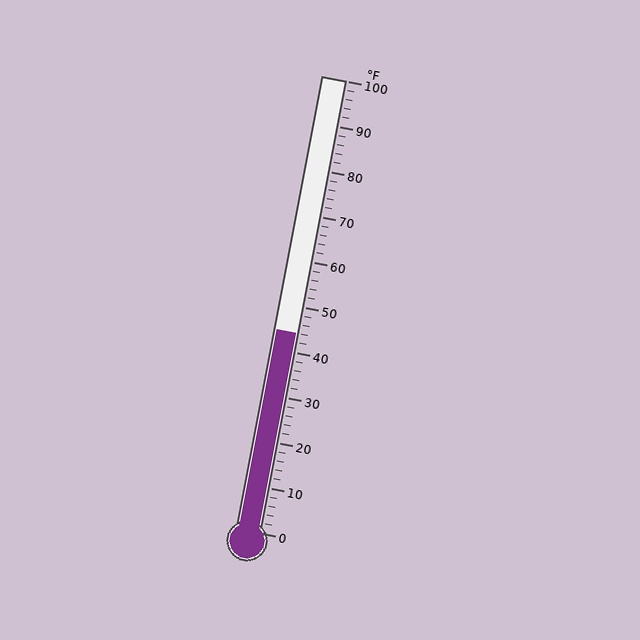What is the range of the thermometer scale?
The thermometer scale ranges from 0°F to 100°F.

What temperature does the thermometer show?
The thermometer shows approximately 44°F.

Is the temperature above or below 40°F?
The temperature is above 40°F.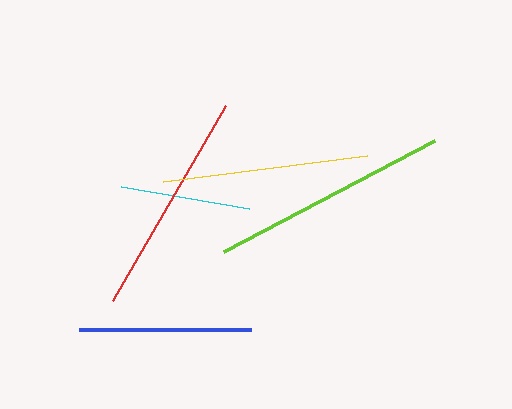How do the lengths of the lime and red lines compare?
The lime and red lines are approximately the same length.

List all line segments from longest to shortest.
From longest to shortest: lime, red, yellow, blue, cyan.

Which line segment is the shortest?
The cyan line is the shortest at approximately 130 pixels.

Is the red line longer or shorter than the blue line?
The red line is longer than the blue line.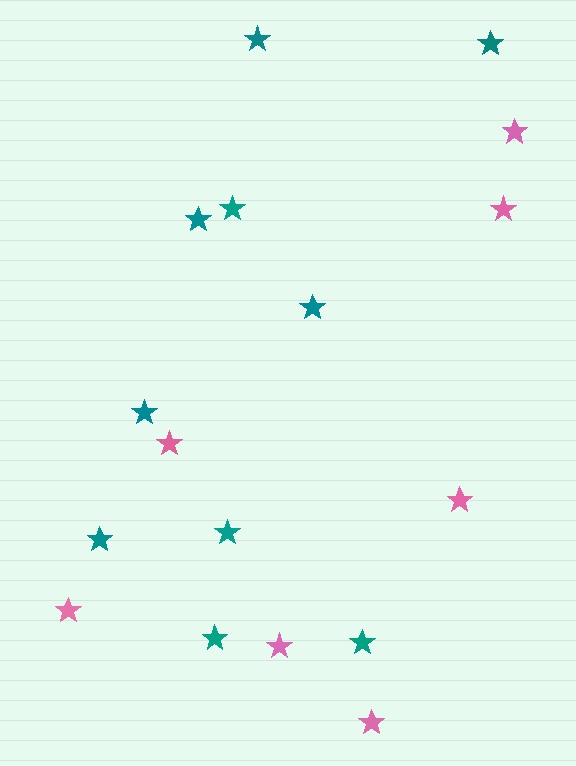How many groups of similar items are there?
There are 2 groups: one group of pink stars (7) and one group of teal stars (10).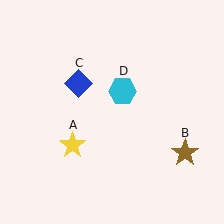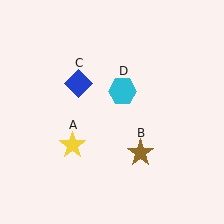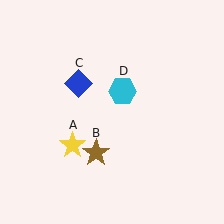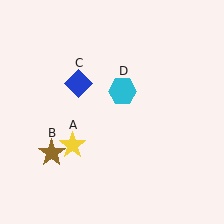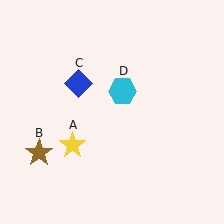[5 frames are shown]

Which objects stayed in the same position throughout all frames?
Yellow star (object A) and blue diamond (object C) and cyan hexagon (object D) remained stationary.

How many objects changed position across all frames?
1 object changed position: brown star (object B).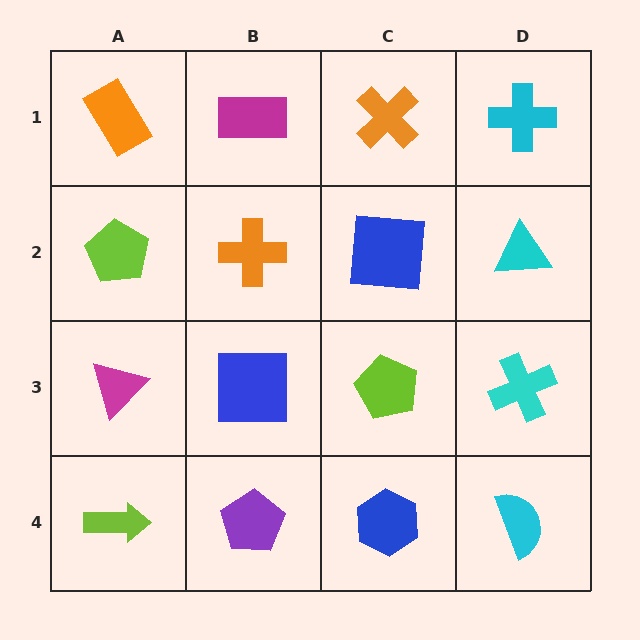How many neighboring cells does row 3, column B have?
4.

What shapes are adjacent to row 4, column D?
A cyan cross (row 3, column D), a blue hexagon (row 4, column C).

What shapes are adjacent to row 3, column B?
An orange cross (row 2, column B), a purple pentagon (row 4, column B), a magenta triangle (row 3, column A), a lime pentagon (row 3, column C).